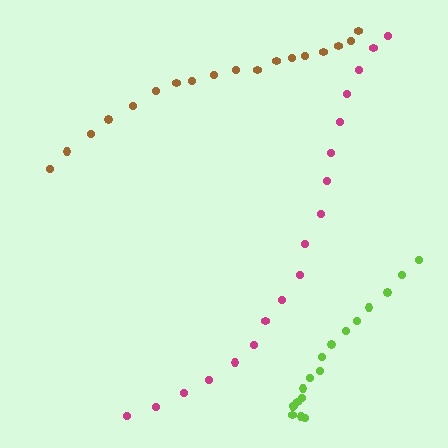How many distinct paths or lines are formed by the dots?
There are 3 distinct paths.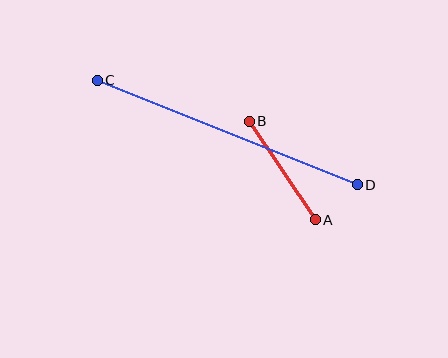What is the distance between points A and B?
The distance is approximately 119 pixels.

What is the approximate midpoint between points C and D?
The midpoint is at approximately (227, 133) pixels.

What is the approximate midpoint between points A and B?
The midpoint is at approximately (282, 171) pixels.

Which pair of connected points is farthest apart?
Points C and D are farthest apart.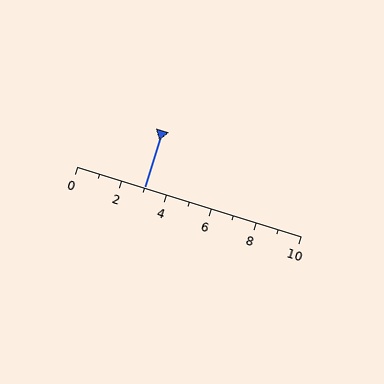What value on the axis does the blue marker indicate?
The marker indicates approximately 3.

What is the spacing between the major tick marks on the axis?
The major ticks are spaced 2 apart.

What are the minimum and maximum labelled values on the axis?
The axis runs from 0 to 10.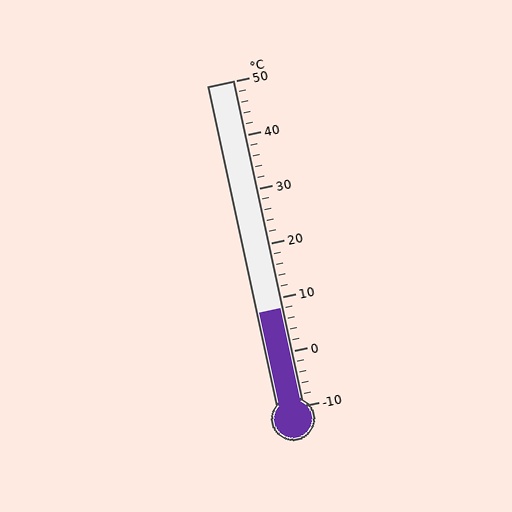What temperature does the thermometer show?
The thermometer shows approximately 8°C.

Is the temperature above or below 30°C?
The temperature is below 30°C.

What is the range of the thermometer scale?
The thermometer scale ranges from -10°C to 50°C.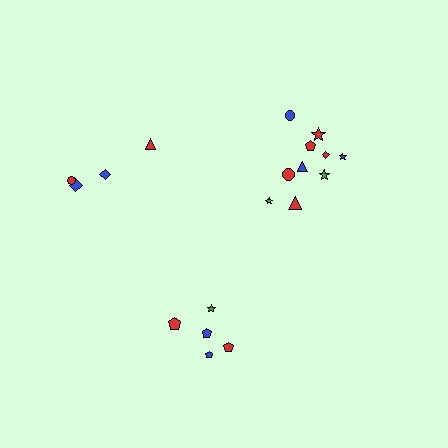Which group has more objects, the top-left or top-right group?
The top-right group.